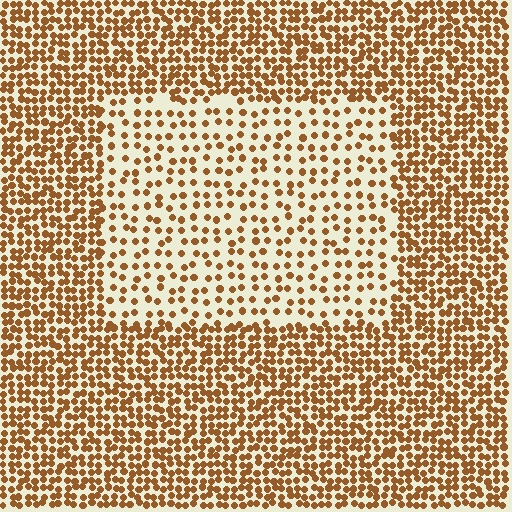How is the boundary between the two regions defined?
The boundary is defined by a change in element density (approximately 2.2x ratio). All elements are the same color, size, and shape.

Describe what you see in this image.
The image contains small brown elements arranged at two different densities. A rectangle-shaped region is visible where the elements are less densely packed than the surrounding area.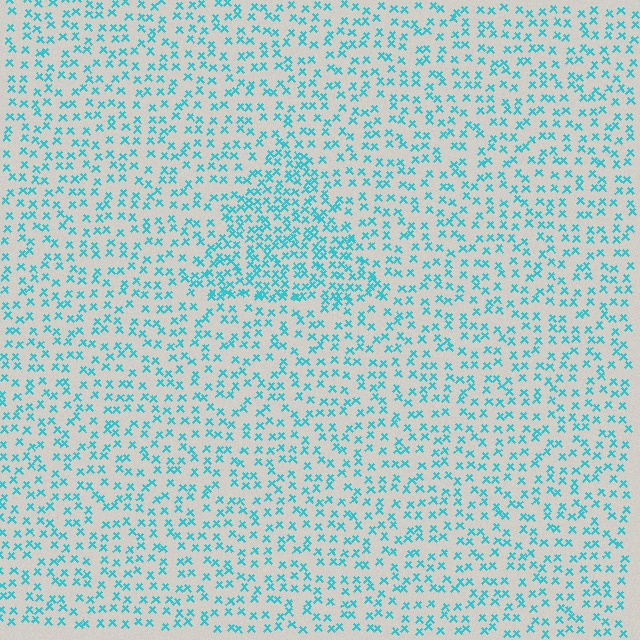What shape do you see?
I see a triangle.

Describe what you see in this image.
The image contains small cyan elements arranged at two different densities. A triangle-shaped region is visible where the elements are more densely packed than the surrounding area.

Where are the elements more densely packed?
The elements are more densely packed inside the triangle boundary.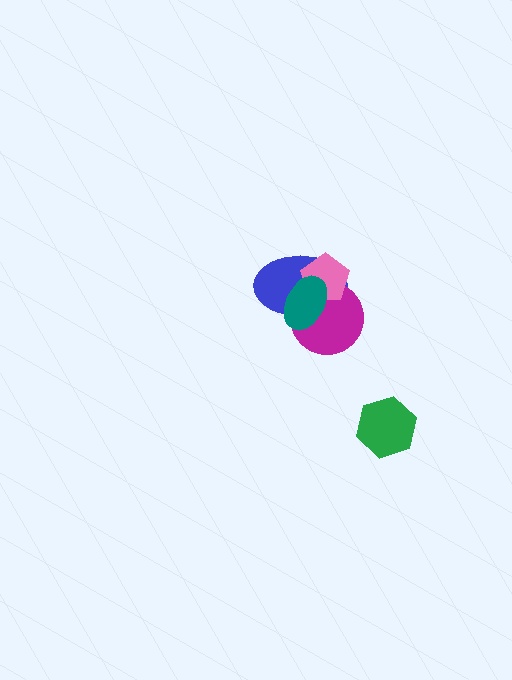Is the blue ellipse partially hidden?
Yes, it is partially covered by another shape.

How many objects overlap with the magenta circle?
3 objects overlap with the magenta circle.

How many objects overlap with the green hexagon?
0 objects overlap with the green hexagon.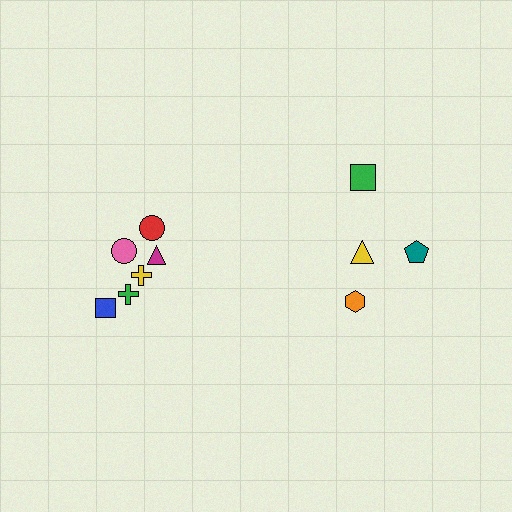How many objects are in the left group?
There are 6 objects.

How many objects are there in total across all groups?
There are 10 objects.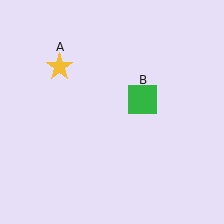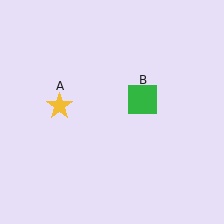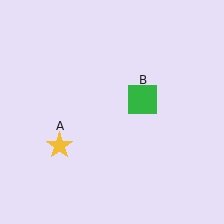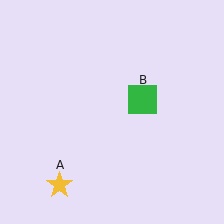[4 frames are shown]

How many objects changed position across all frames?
1 object changed position: yellow star (object A).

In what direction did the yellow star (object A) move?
The yellow star (object A) moved down.